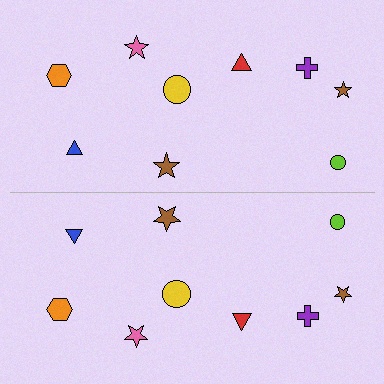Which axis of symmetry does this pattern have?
The pattern has a horizontal axis of symmetry running through the center of the image.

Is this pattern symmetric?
Yes, this pattern has bilateral (reflection) symmetry.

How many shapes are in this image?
There are 18 shapes in this image.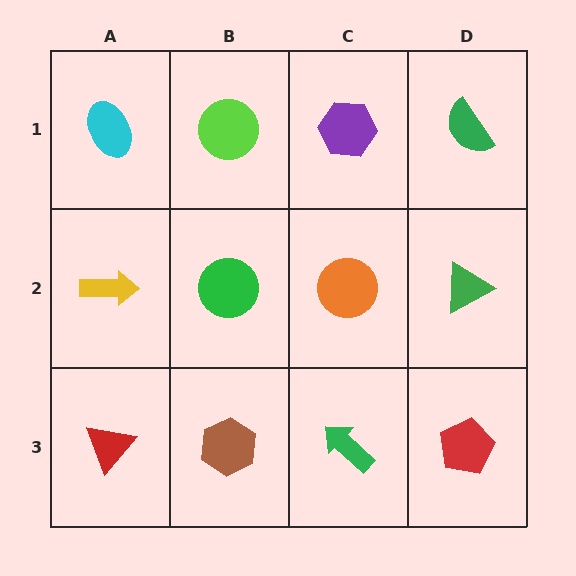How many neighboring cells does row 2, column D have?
3.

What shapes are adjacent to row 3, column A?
A yellow arrow (row 2, column A), a brown hexagon (row 3, column B).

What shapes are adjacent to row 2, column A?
A cyan ellipse (row 1, column A), a red triangle (row 3, column A), a green circle (row 2, column B).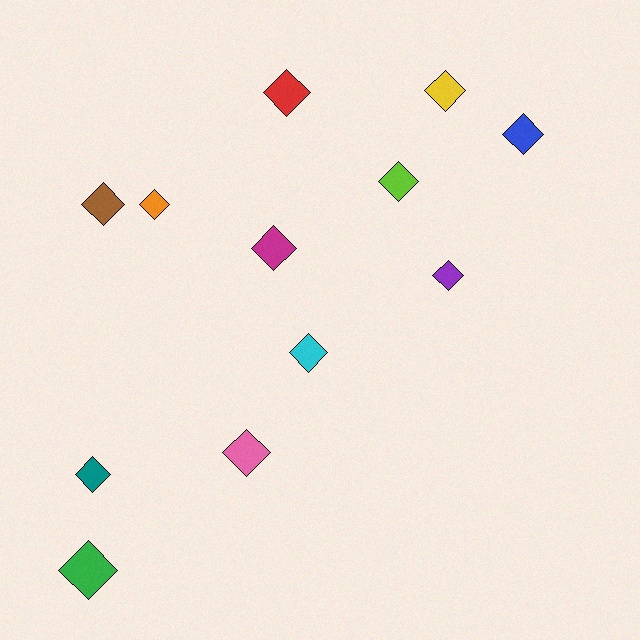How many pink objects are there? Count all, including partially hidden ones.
There is 1 pink object.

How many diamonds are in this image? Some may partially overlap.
There are 12 diamonds.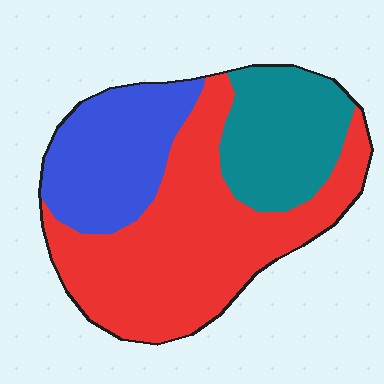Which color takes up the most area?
Red, at roughly 50%.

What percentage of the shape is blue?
Blue covers roughly 25% of the shape.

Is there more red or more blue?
Red.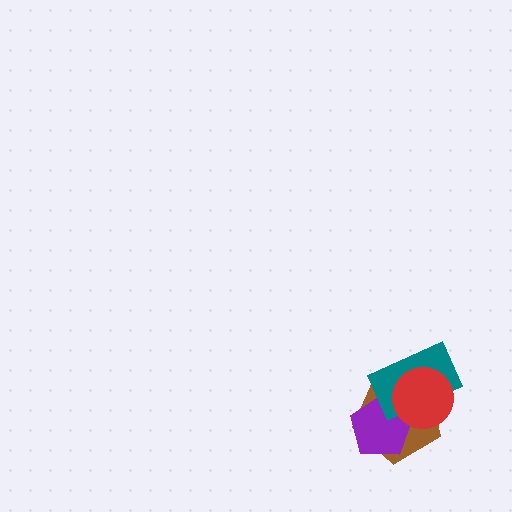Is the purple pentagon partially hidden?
Yes, it is partially covered by another shape.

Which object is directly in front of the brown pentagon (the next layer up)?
The purple pentagon is directly in front of the brown pentagon.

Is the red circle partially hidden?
No, no other shape covers it.